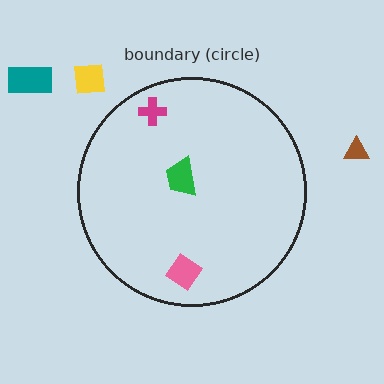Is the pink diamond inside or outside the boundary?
Inside.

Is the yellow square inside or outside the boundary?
Outside.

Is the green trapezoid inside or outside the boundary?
Inside.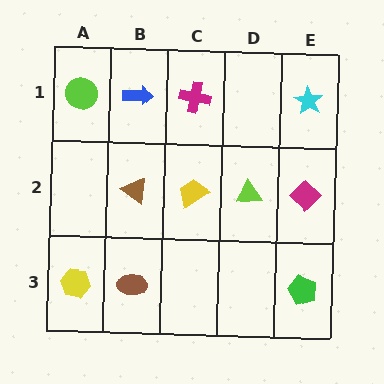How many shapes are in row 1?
4 shapes.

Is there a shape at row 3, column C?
No, that cell is empty.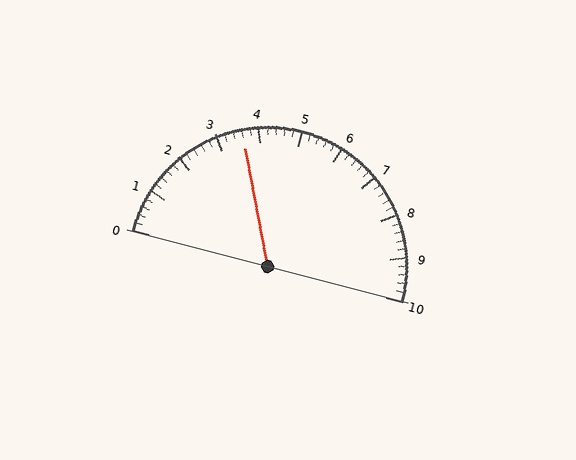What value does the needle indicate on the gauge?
The needle indicates approximately 3.6.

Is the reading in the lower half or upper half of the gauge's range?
The reading is in the lower half of the range (0 to 10).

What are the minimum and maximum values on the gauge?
The gauge ranges from 0 to 10.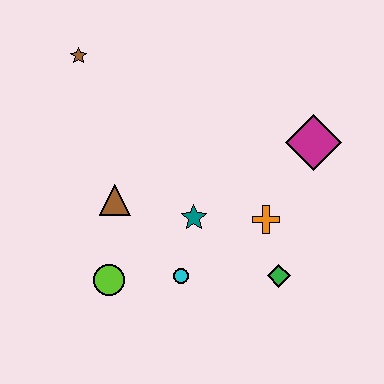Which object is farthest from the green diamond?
The brown star is farthest from the green diamond.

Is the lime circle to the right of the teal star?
No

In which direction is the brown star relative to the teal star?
The brown star is above the teal star.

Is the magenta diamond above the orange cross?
Yes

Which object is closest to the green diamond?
The orange cross is closest to the green diamond.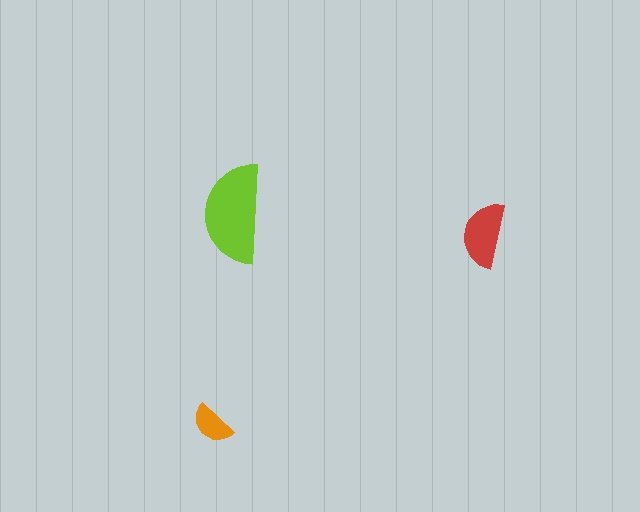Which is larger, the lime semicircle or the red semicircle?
The lime one.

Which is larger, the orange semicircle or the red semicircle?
The red one.